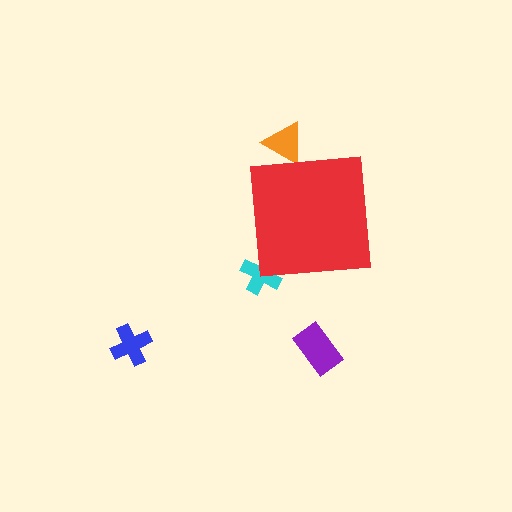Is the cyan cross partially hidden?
Yes, the cyan cross is partially hidden behind the red square.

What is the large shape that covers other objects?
A red square.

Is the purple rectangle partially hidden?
No, the purple rectangle is fully visible.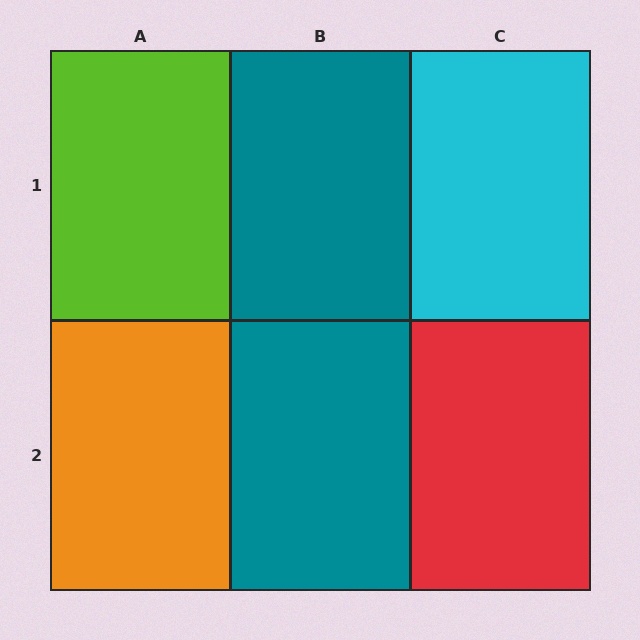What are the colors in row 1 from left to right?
Lime, teal, cyan.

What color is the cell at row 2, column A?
Orange.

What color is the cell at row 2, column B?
Teal.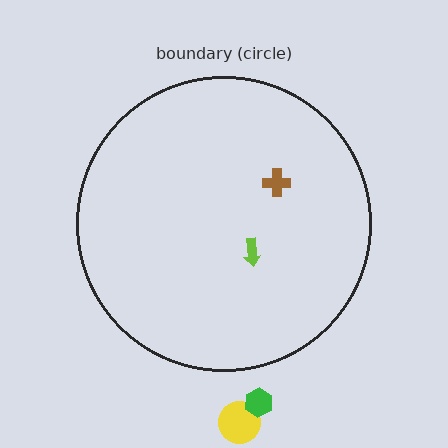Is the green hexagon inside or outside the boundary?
Outside.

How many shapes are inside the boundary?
2 inside, 2 outside.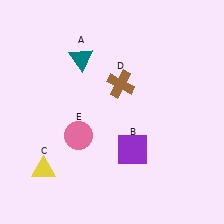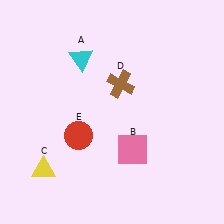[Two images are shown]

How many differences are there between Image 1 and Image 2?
There are 3 differences between the two images.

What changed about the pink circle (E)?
In Image 1, E is pink. In Image 2, it changed to red.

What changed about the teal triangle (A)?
In Image 1, A is teal. In Image 2, it changed to cyan.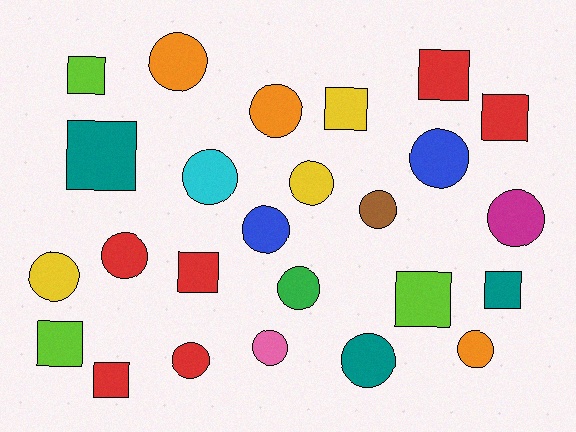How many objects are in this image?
There are 25 objects.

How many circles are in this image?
There are 15 circles.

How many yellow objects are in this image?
There are 3 yellow objects.